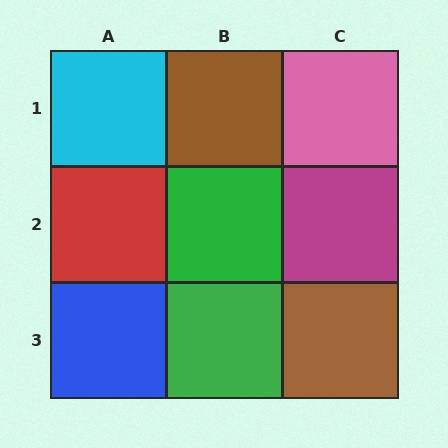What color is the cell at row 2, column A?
Red.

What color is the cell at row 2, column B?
Green.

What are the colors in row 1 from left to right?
Cyan, brown, pink.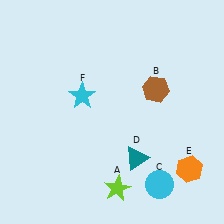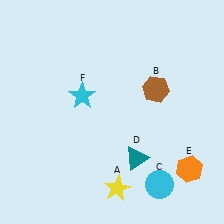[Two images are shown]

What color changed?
The star (A) changed from lime in Image 1 to yellow in Image 2.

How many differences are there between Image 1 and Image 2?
There is 1 difference between the two images.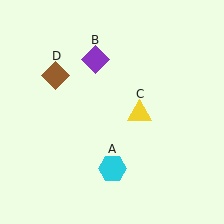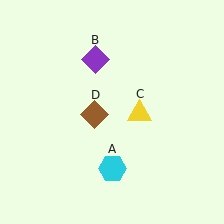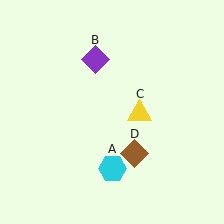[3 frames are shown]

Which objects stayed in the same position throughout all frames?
Cyan hexagon (object A) and purple diamond (object B) and yellow triangle (object C) remained stationary.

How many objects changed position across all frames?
1 object changed position: brown diamond (object D).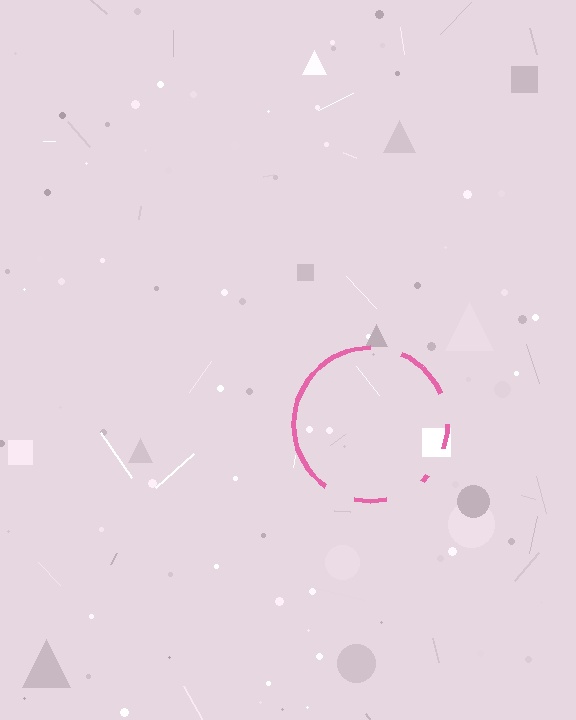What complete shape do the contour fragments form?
The contour fragments form a circle.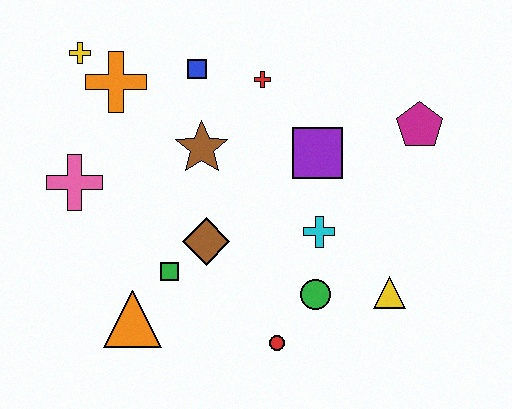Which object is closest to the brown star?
The blue square is closest to the brown star.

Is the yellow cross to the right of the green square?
No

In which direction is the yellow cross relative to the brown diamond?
The yellow cross is above the brown diamond.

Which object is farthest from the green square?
The magenta pentagon is farthest from the green square.